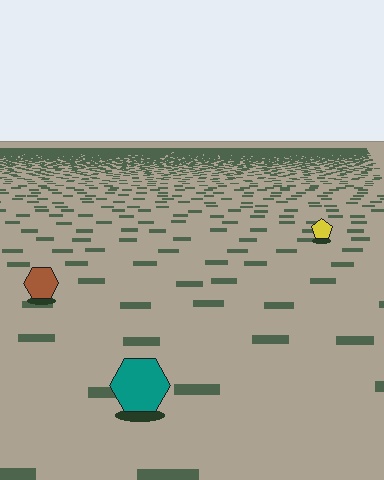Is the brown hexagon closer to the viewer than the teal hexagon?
No. The teal hexagon is closer — you can tell from the texture gradient: the ground texture is coarser near it.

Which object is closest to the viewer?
The teal hexagon is closest. The texture marks near it are larger and more spread out.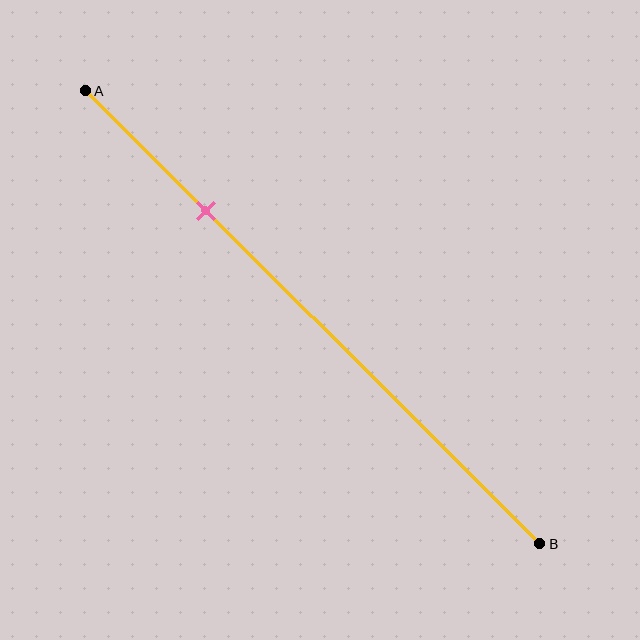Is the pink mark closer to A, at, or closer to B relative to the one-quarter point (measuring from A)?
The pink mark is approximately at the one-quarter point of segment AB.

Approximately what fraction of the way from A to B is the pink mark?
The pink mark is approximately 25% of the way from A to B.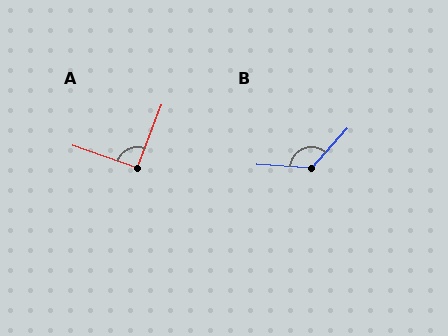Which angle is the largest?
B, at approximately 128 degrees.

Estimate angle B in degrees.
Approximately 128 degrees.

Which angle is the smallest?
A, at approximately 92 degrees.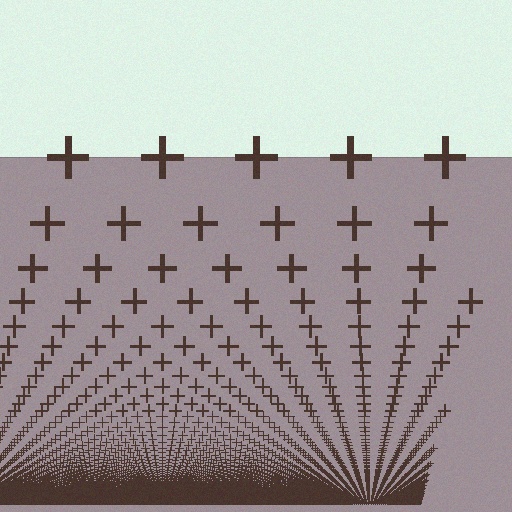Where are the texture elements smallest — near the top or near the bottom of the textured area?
Near the bottom.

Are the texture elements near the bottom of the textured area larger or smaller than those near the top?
Smaller. The gradient is inverted — elements near the bottom are smaller and denser.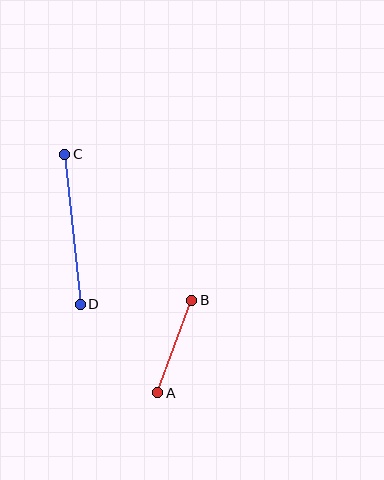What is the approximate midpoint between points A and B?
The midpoint is at approximately (175, 347) pixels.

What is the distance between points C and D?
The distance is approximately 151 pixels.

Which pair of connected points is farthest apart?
Points C and D are farthest apart.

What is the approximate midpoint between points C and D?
The midpoint is at approximately (73, 229) pixels.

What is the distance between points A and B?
The distance is approximately 99 pixels.